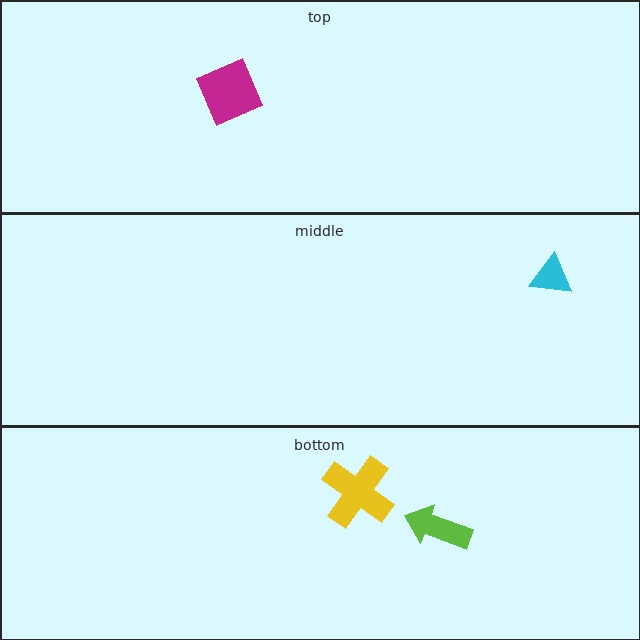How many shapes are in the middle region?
1.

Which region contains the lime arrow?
The bottom region.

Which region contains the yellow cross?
The bottom region.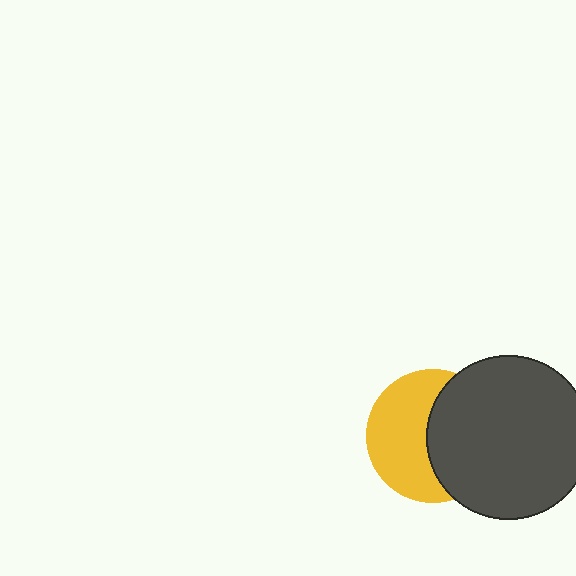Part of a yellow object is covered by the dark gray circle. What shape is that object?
It is a circle.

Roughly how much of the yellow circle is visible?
About half of it is visible (roughly 53%).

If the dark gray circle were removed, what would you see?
You would see the complete yellow circle.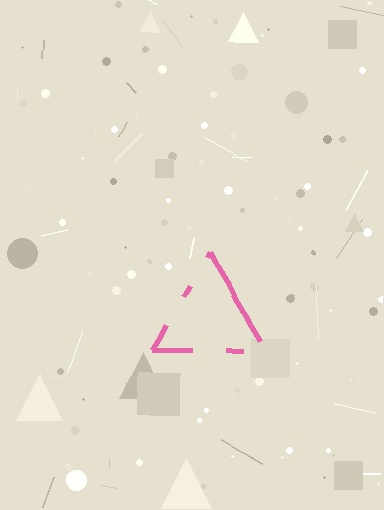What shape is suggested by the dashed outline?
The dashed outline suggests a triangle.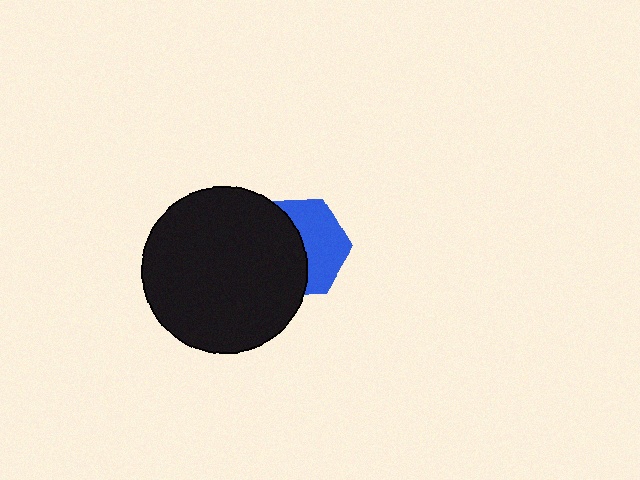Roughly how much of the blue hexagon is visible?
About half of it is visible (roughly 48%).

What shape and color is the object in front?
The object in front is a black circle.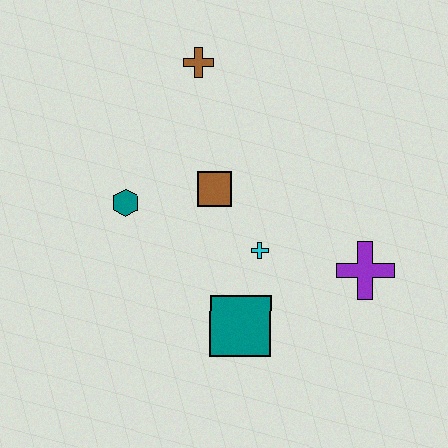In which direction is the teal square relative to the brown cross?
The teal square is below the brown cross.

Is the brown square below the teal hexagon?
No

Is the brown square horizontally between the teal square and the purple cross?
No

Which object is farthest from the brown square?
The purple cross is farthest from the brown square.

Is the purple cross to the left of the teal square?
No